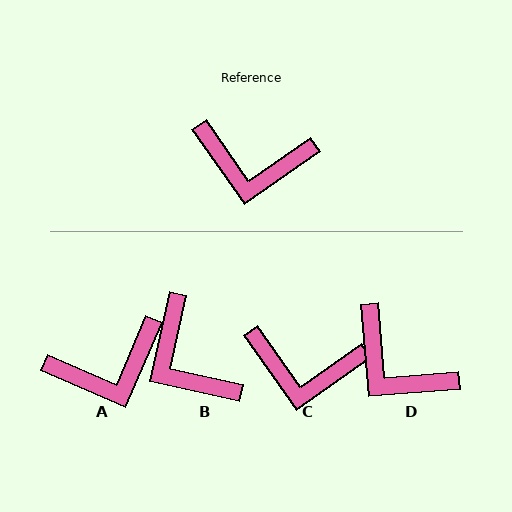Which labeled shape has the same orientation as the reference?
C.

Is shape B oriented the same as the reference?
No, it is off by about 47 degrees.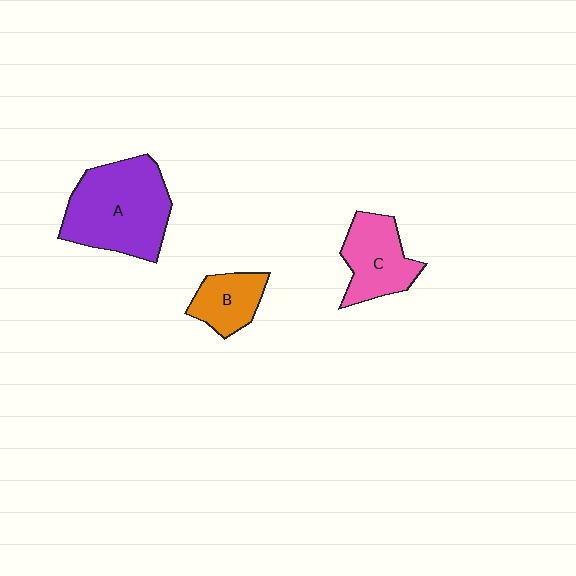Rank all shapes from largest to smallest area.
From largest to smallest: A (purple), C (pink), B (orange).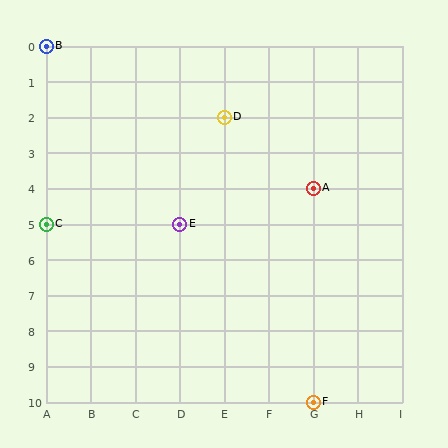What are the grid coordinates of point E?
Point E is at grid coordinates (D, 5).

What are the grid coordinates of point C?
Point C is at grid coordinates (A, 5).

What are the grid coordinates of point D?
Point D is at grid coordinates (E, 2).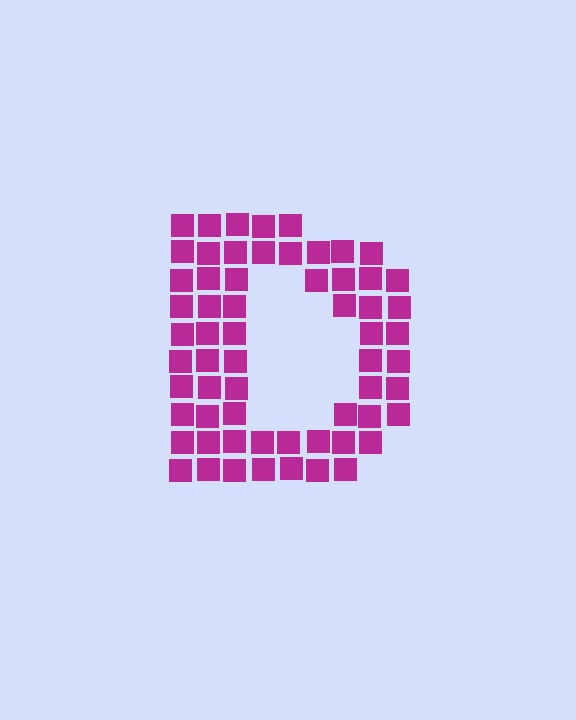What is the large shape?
The large shape is the letter D.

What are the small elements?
The small elements are squares.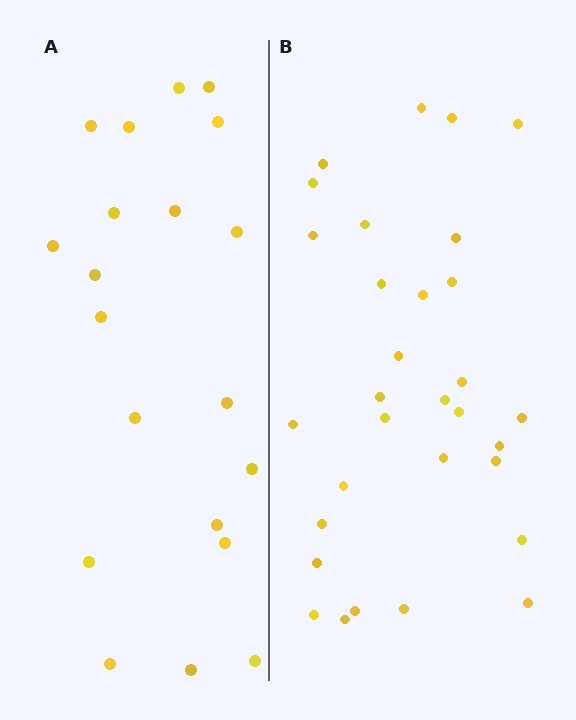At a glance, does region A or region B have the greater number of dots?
Region B (the right region) has more dots.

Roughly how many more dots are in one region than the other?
Region B has roughly 12 or so more dots than region A.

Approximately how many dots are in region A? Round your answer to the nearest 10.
About 20 dots.